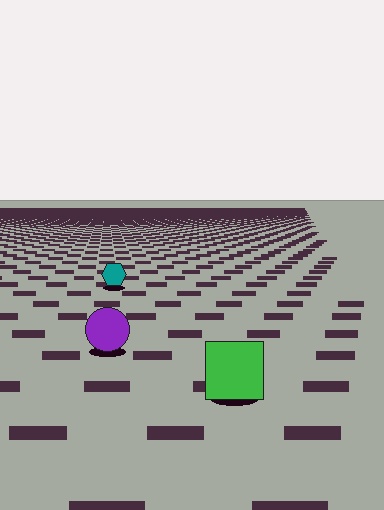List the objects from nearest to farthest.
From nearest to farthest: the green square, the purple circle, the teal hexagon.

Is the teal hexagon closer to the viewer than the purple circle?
No. The purple circle is closer — you can tell from the texture gradient: the ground texture is coarser near it.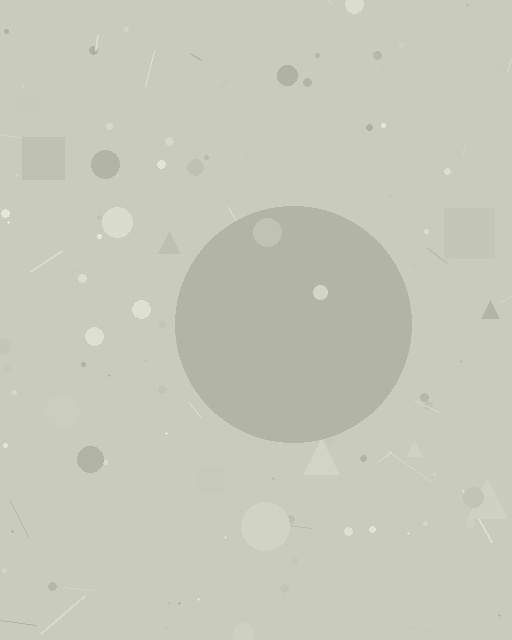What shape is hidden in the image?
A circle is hidden in the image.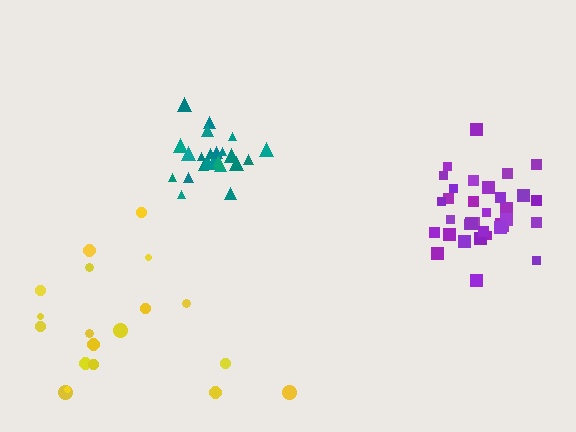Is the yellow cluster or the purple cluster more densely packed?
Purple.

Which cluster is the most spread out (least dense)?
Yellow.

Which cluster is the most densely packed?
Teal.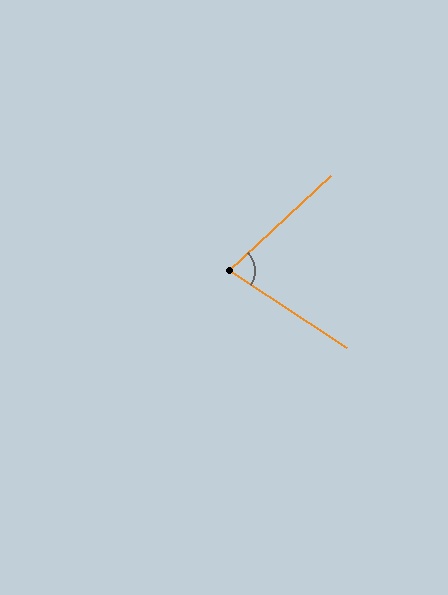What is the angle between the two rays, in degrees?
Approximately 77 degrees.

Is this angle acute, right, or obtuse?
It is acute.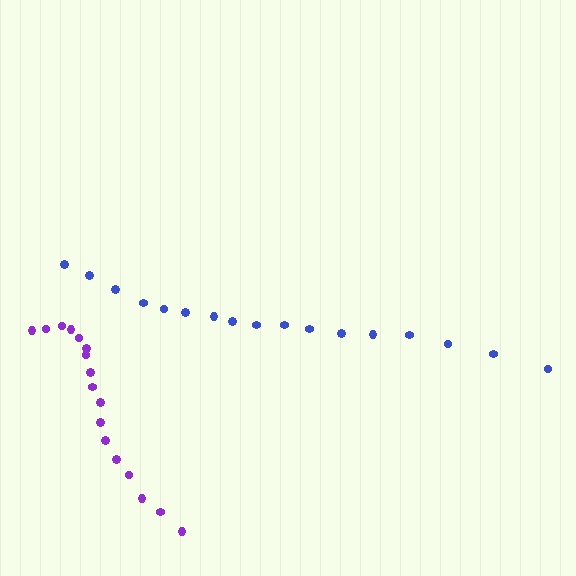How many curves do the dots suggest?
There are 2 distinct paths.